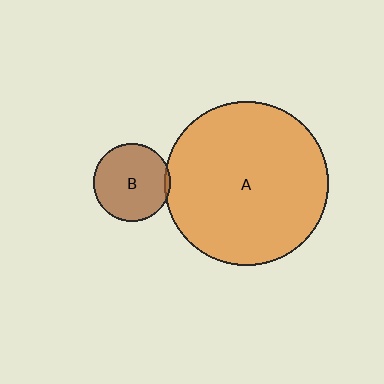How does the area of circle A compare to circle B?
Approximately 4.5 times.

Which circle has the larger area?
Circle A (orange).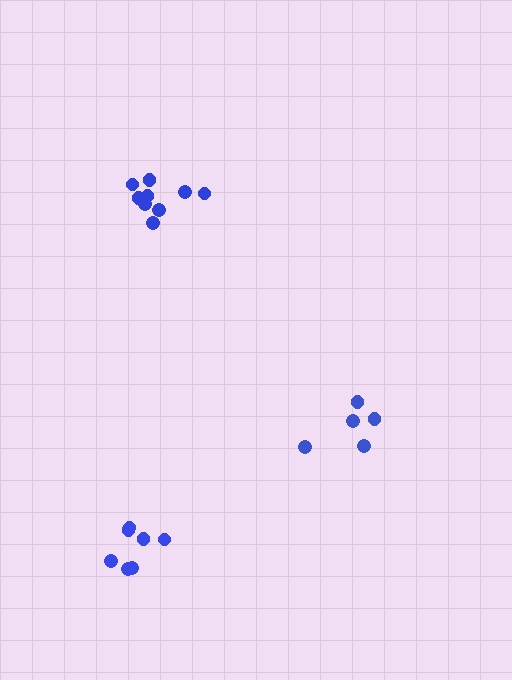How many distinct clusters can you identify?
There are 3 distinct clusters.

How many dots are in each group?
Group 1: 9 dots, Group 2: 7 dots, Group 3: 5 dots (21 total).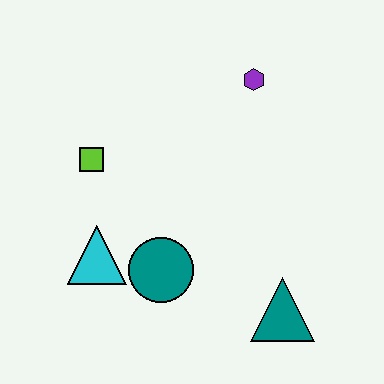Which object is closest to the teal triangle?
The teal circle is closest to the teal triangle.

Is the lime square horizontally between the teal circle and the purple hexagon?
No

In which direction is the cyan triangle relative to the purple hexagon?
The cyan triangle is below the purple hexagon.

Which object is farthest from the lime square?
The teal triangle is farthest from the lime square.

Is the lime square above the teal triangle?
Yes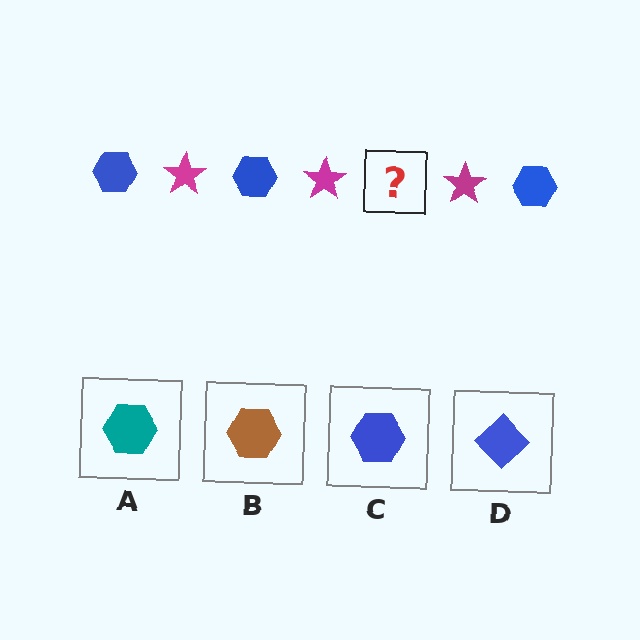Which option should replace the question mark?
Option C.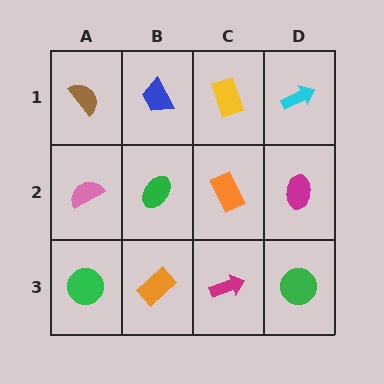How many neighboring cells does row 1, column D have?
2.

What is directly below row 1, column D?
A magenta ellipse.